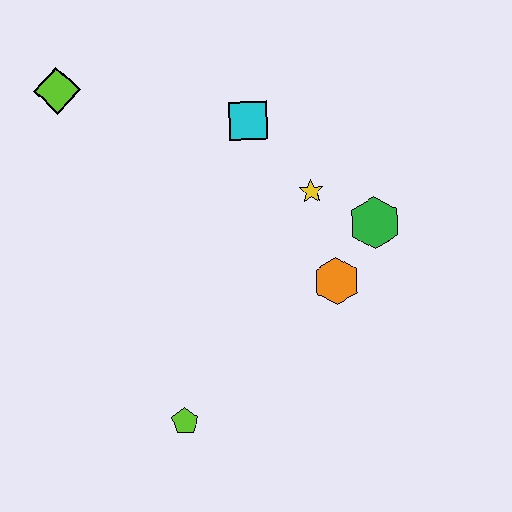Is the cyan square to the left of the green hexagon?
Yes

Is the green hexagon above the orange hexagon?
Yes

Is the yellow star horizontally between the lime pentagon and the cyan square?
No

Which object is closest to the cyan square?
The yellow star is closest to the cyan square.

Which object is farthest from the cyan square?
The lime pentagon is farthest from the cyan square.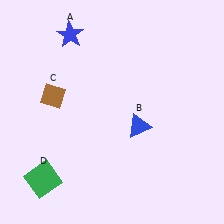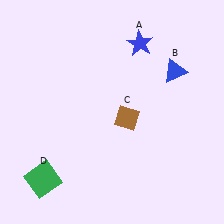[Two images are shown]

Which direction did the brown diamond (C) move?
The brown diamond (C) moved right.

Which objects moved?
The objects that moved are: the blue star (A), the blue triangle (B), the brown diamond (C).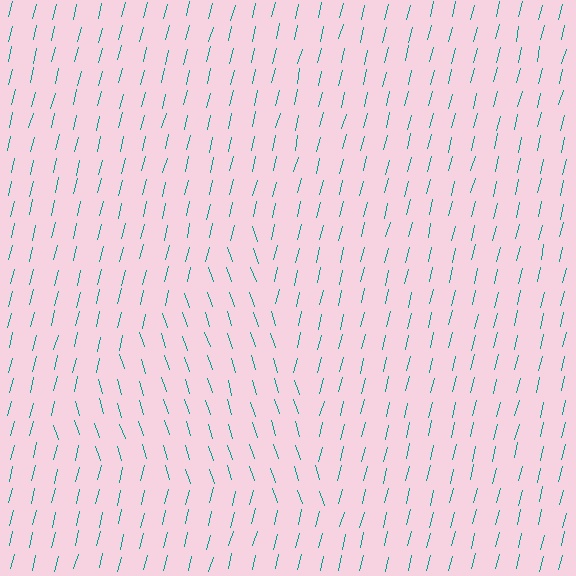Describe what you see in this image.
The image is filled with small teal line segments. A triangle region in the image has lines oriented differently from the surrounding lines, creating a visible texture boundary.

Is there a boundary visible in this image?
Yes, there is a texture boundary formed by a change in line orientation.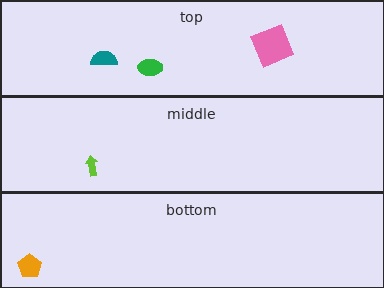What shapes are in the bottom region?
The orange pentagon.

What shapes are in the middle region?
The lime arrow.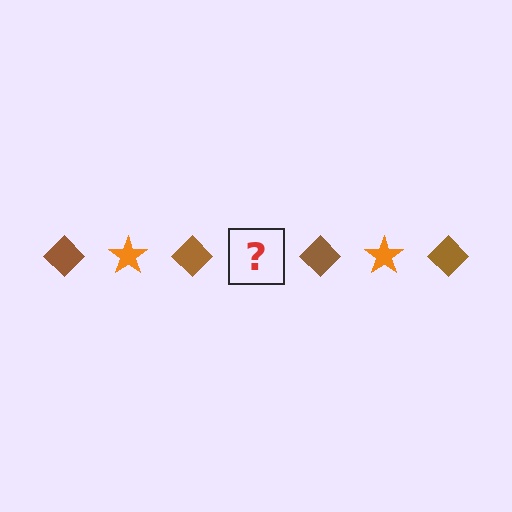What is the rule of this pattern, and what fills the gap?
The rule is that the pattern alternates between brown diamond and orange star. The gap should be filled with an orange star.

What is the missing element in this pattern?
The missing element is an orange star.